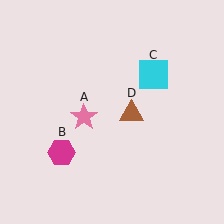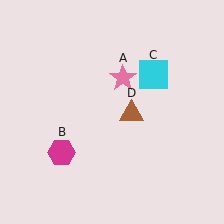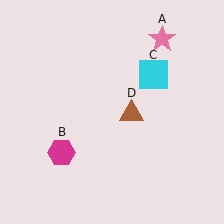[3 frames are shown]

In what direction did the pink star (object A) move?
The pink star (object A) moved up and to the right.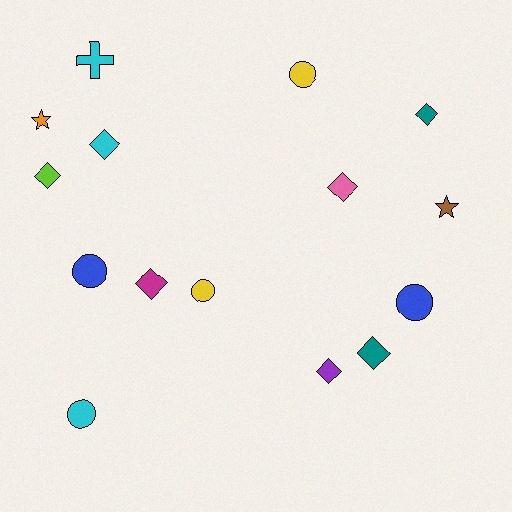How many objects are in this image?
There are 15 objects.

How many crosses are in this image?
There is 1 cross.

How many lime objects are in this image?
There is 1 lime object.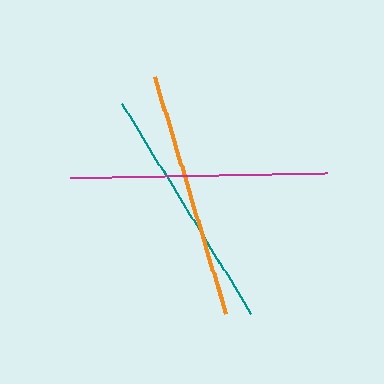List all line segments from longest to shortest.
From longest to shortest: magenta, orange, teal.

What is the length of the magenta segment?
The magenta segment is approximately 257 pixels long.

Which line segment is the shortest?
The teal line is the shortest at approximately 246 pixels.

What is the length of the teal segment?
The teal segment is approximately 246 pixels long.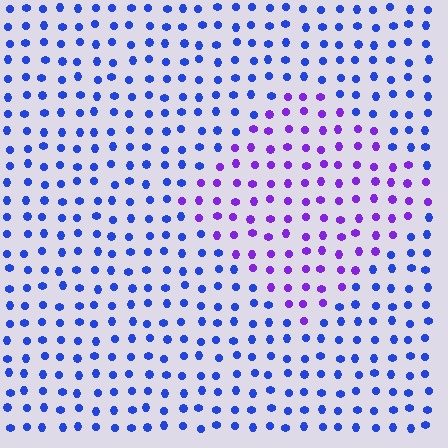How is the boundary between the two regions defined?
The boundary is defined purely by a slight shift in hue (about 43 degrees). Spacing, size, and orientation are identical on both sides.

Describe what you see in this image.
The image is filled with small blue elements in a uniform arrangement. A diamond-shaped region is visible where the elements are tinted to a slightly different hue, forming a subtle color boundary.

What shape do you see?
I see a diamond.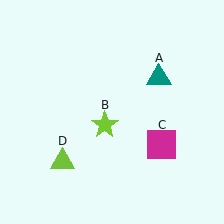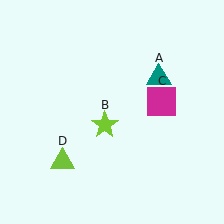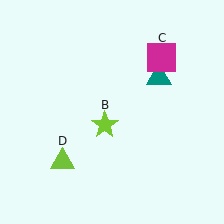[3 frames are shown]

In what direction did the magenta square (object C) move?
The magenta square (object C) moved up.